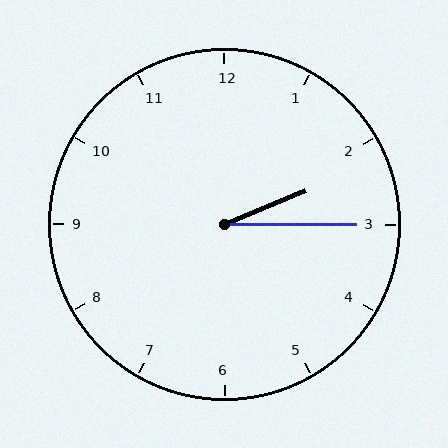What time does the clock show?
2:15.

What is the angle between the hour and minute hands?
Approximately 22 degrees.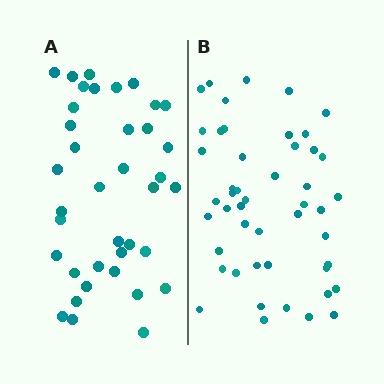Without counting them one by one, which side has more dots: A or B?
Region B (the right region) has more dots.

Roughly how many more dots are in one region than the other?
Region B has roughly 10 or so more dots than region A.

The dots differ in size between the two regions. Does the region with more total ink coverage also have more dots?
No. Region A has more total ink coverage because its dots are larger, but region B actually contains more individual dots. Total area can be misleading — the number of items is what matters here.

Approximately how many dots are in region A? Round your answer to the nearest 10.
About 40 dots. (The exact count is 38, which rounds to 40.)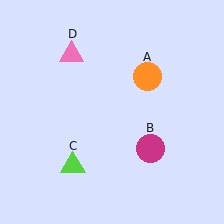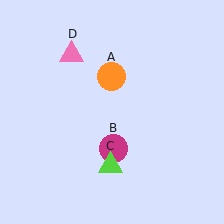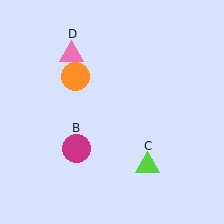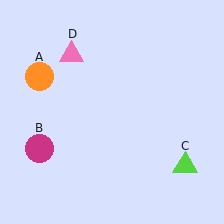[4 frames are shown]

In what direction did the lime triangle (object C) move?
The lime triangle (object C) moved right.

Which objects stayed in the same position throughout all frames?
Pink triangle (object D) remained stationary.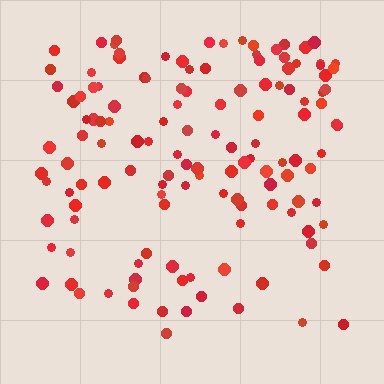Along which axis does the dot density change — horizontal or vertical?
Vertical.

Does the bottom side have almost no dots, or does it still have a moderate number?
Still a moderate number, just noticeably fewer than the top.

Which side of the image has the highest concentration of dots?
The top.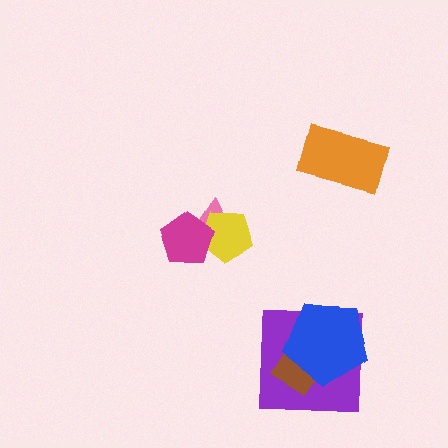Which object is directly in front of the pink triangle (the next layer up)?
The yellow pentagon is directly in front of the pink triangle.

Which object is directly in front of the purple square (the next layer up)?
The brown diamond is directly in front of the purple square.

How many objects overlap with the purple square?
2 objects overlap with the purple square.